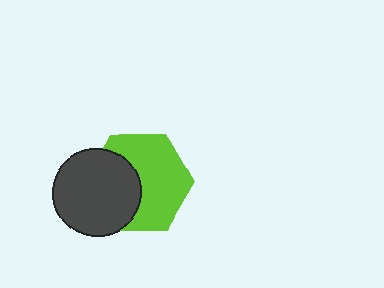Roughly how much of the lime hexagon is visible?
About half of it is visible (roughly 61%).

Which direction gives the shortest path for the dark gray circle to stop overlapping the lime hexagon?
Moving left gives the shortest separation.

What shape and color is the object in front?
The object in front is a dark gray circle.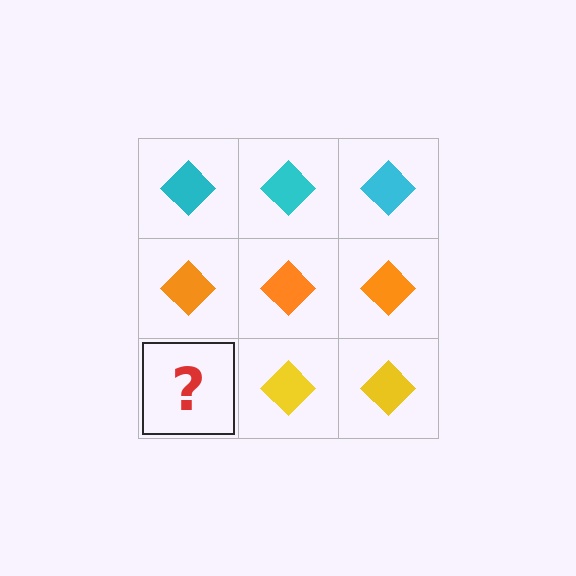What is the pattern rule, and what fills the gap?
The rule is that each row has a consistent color. The gap should be filled with a yellow diamond.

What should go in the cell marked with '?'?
The missing cell should contain a yellow diamond.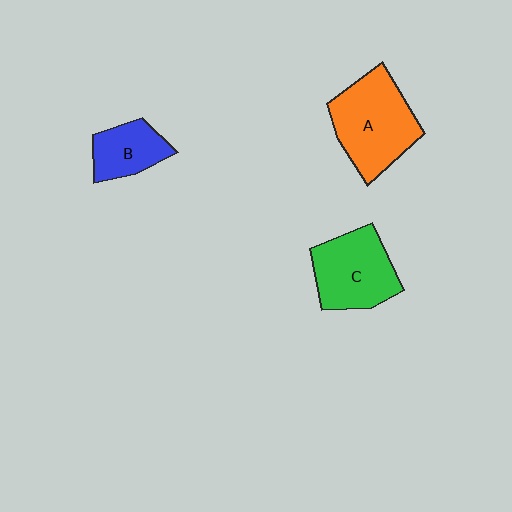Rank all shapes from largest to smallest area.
From largest to smallest: A (orange), C (green), B (blue).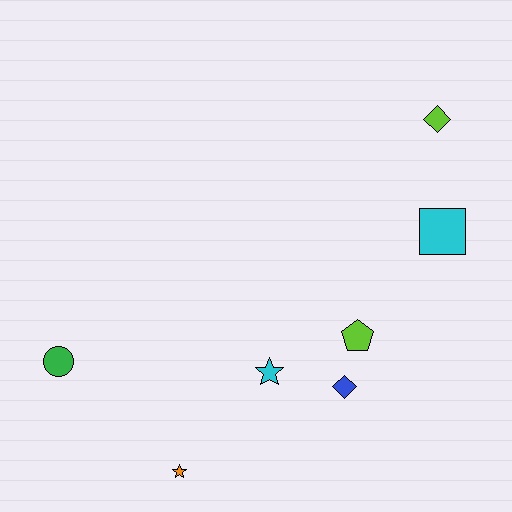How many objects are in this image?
There are 7 objects.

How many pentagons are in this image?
There is 1 pentagon.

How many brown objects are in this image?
There are no brown objects.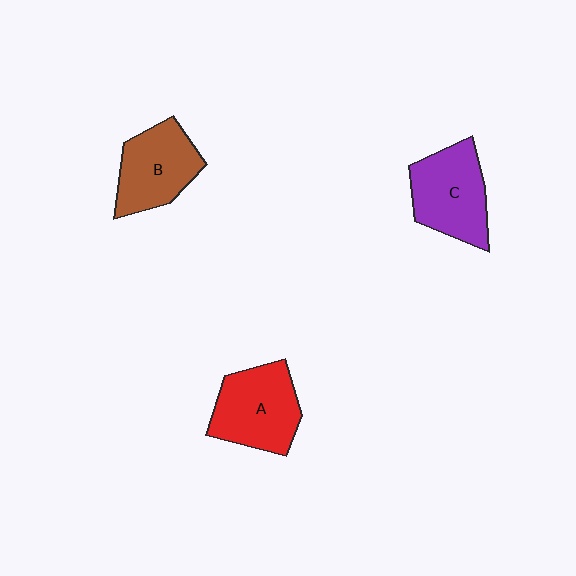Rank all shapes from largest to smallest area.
From largest to smallest: A (red), C (purple), B (brown).